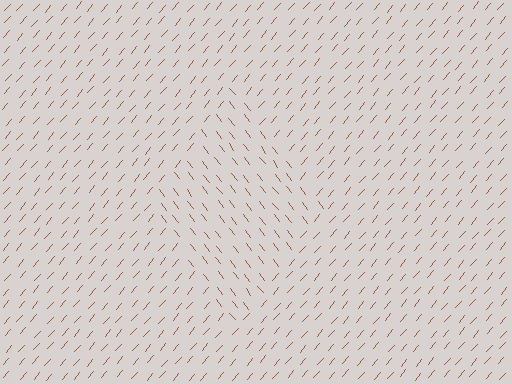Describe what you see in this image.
The image is filled with small brown line segments. A diamond region in the image has lines oriented differently from the surrounding lines, creating a visible texture boundary.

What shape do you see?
I see a diamond.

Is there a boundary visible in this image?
Yes, there is a texture boundary formed by a change in line orientation.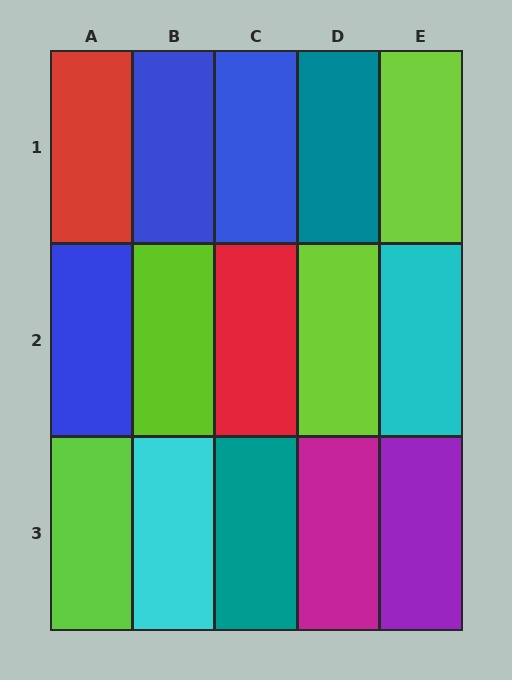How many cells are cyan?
2 cells are cyan.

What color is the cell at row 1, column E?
Lime.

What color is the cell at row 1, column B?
Blue.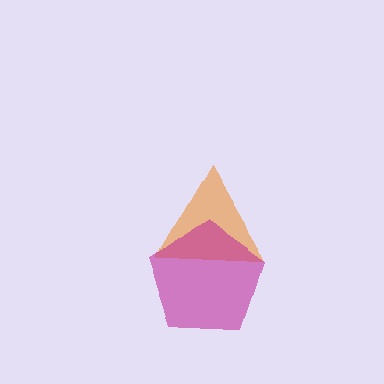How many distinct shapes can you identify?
There are 2 distinct shapes: an orange triangle, a magenta pentagon.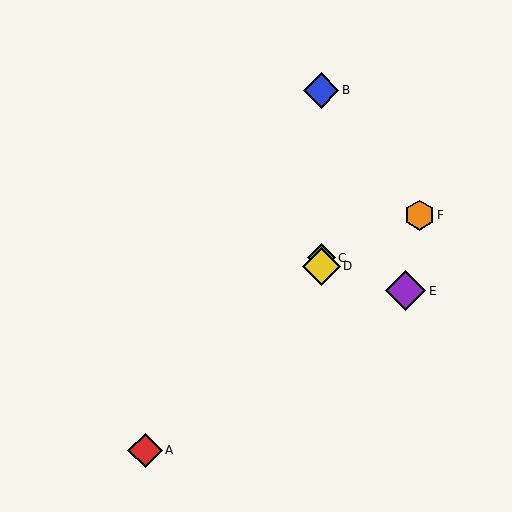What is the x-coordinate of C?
Object C is at x≈321.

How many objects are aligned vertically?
3 objects (B, C, D) are aligned vertically.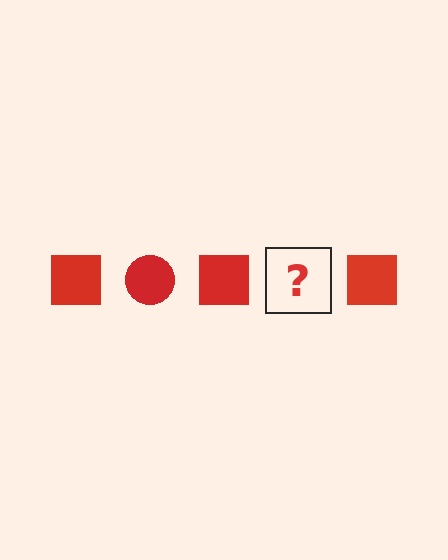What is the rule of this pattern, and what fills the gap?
The rule is that the pattern cycles through square, circle shapes in red. The gap should be filled with a red circle.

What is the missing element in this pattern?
The missing element is a red circle.